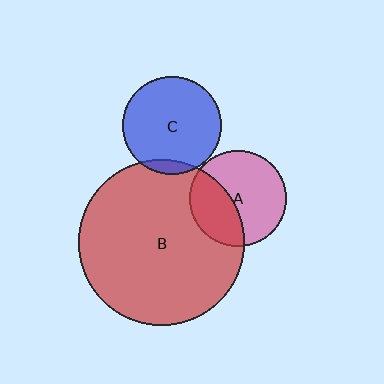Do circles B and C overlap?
Yes.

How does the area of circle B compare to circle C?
Approximately 2.8 times.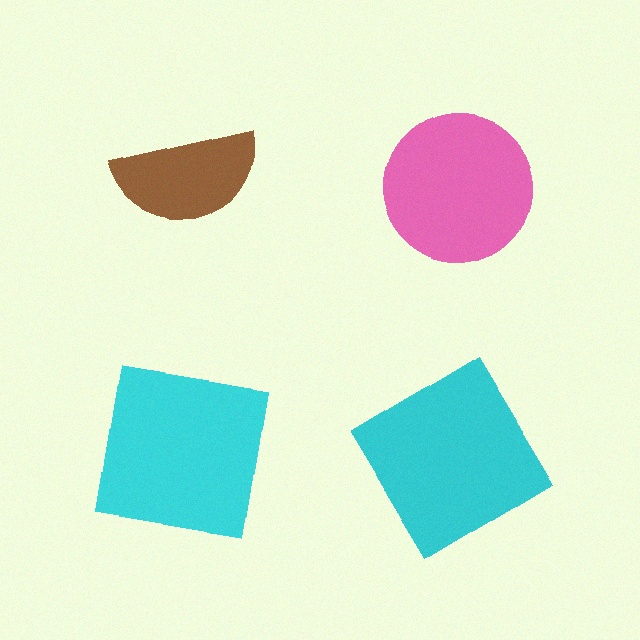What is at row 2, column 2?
A cyan diamond.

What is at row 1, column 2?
A pink circle.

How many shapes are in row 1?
2 shapes.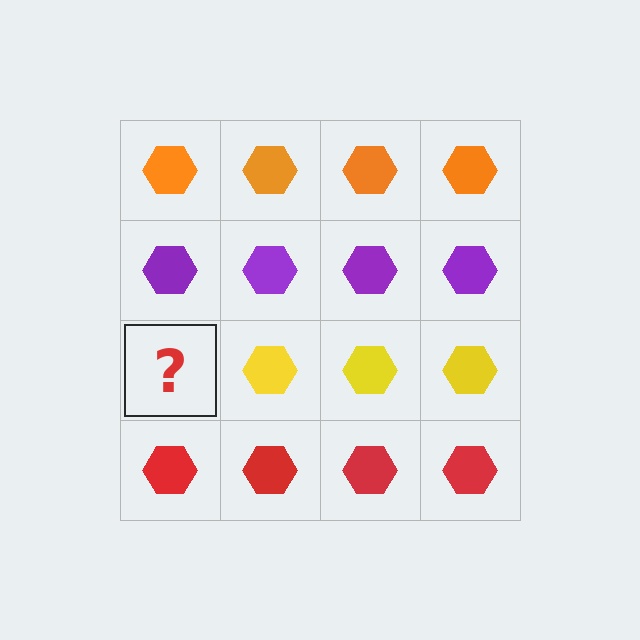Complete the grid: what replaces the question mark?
The question mark should be replaced with a yellow hexagon.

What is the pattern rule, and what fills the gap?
The rule is that each row has a consistent color. The gap should be filled with a yellow hexagon.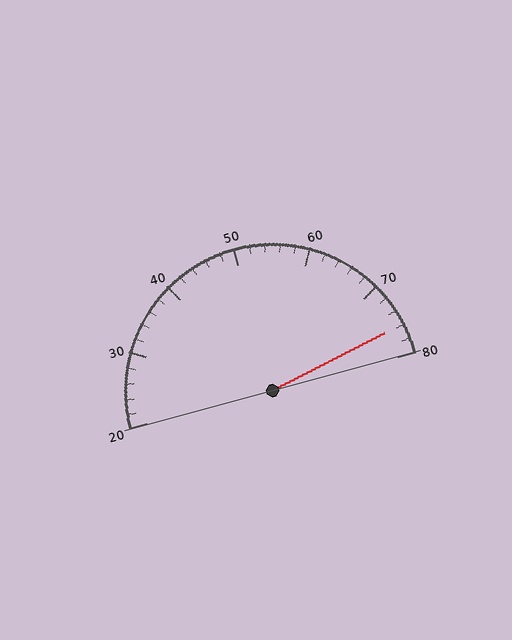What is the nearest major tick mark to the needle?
The nearest major tick mark is 80.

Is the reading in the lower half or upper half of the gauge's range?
The reading is in the upper half of the range (20 to 80).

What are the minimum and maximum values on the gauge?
The gauge ranges from 20 to 80.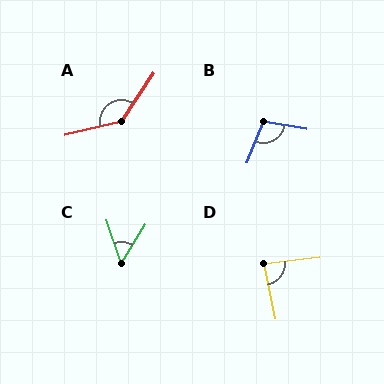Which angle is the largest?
A, at approximately 137 degrees.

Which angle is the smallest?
C, at approximately 50 degrees.